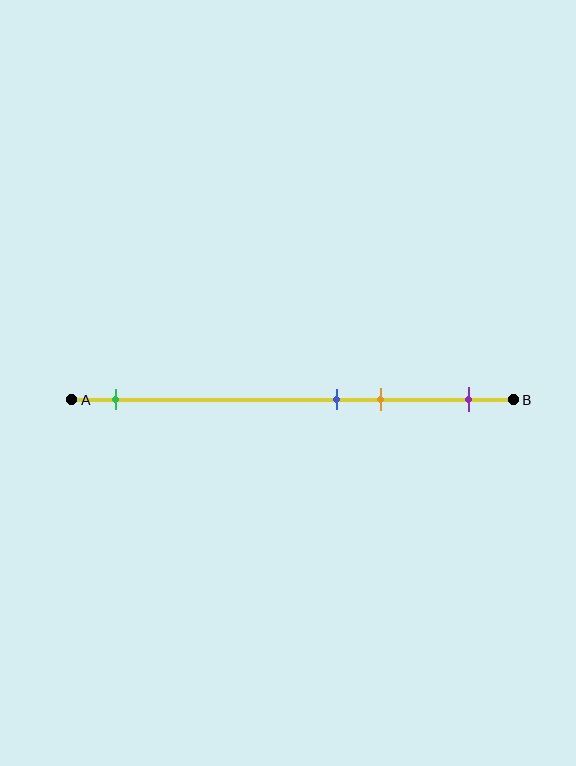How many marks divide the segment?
There are 4 marks dividing the segment.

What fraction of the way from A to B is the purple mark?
The purple mark is approximately 90% (0.9) of the way from A to B.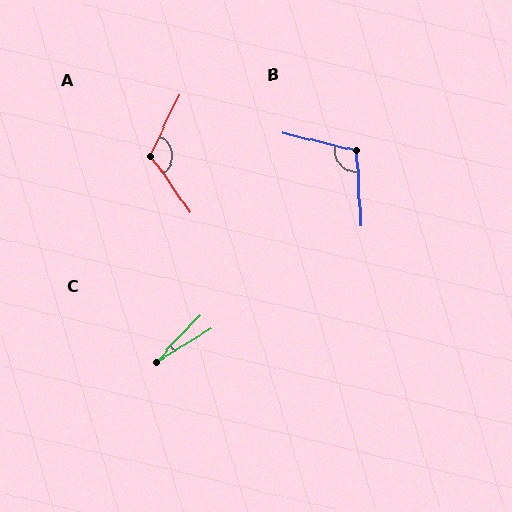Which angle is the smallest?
C, at approximately 16 degrees.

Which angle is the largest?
A, at approximately 120 degrees.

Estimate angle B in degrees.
Approximately 107 degrees.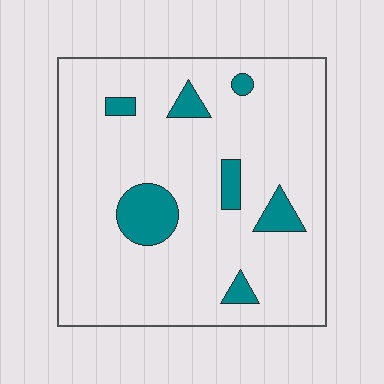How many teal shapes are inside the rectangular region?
7.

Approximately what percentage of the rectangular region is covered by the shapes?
Approximately 10%.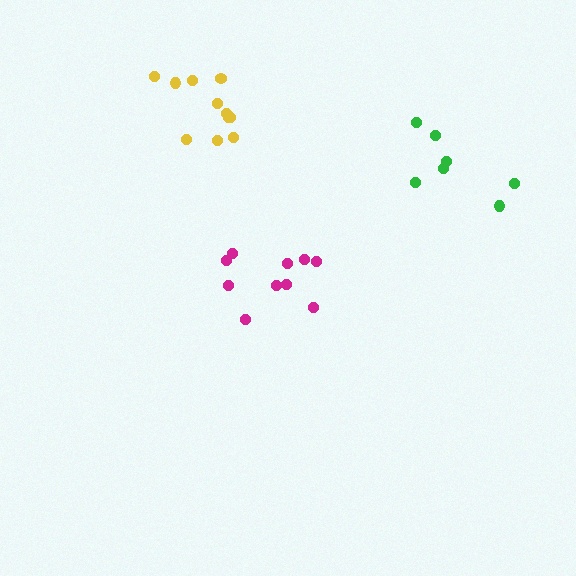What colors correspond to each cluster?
The clusters are colored: magenta, green, yellow.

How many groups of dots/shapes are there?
There are 3 groups.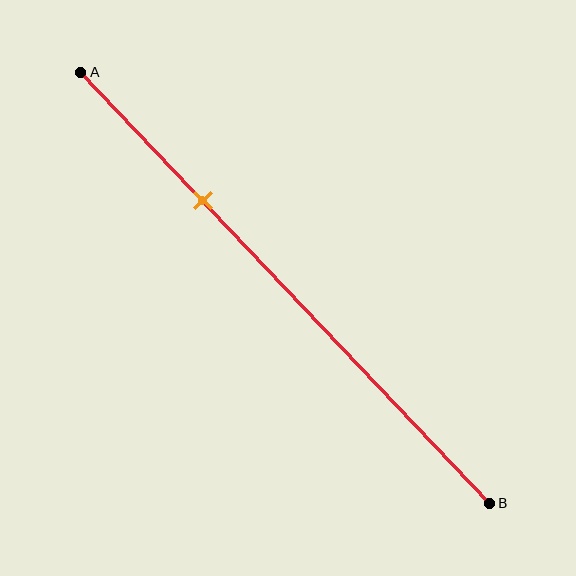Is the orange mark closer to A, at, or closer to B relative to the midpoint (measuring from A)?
The orange mark is closer to point A than the midpoint of segment AB.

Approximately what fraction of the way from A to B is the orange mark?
The orange mark is approximately 30% of the way from A to B.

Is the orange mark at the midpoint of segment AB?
No, the mark is at about 30% from A, not at the 50% midpoint.